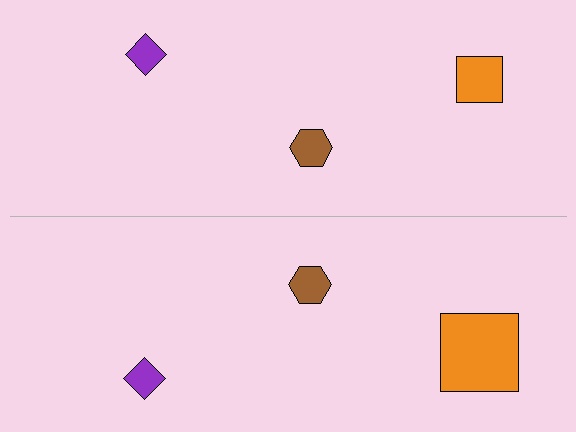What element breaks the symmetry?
The orange square on the bottom side has a different size than its mirror counterpart.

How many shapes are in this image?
There are 6 shapes in this image.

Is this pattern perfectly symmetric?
No, the pattern is not perfectly symmetric. The orange square on the bottom side has a different size than its mirror counterpart.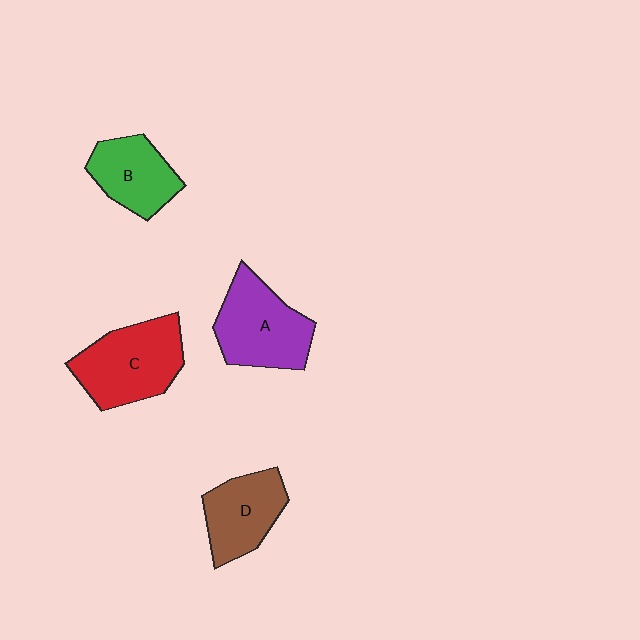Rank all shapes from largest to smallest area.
From largest to smallest: C (red), A (purple), D (brown), B (green).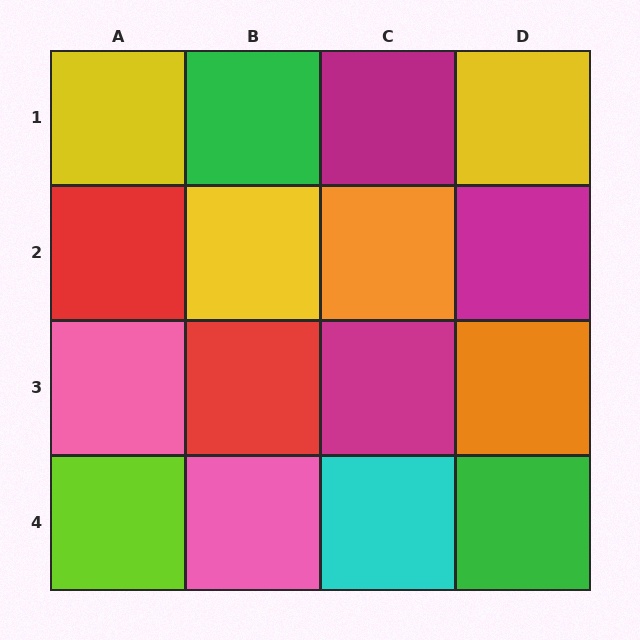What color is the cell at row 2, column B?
Yellow.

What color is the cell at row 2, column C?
Orange.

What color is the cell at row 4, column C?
Cyan.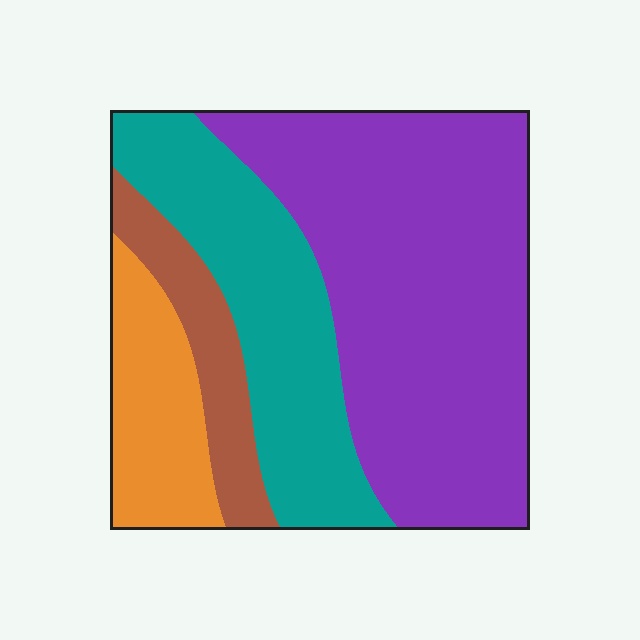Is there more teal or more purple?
Purple.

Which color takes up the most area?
Purple, at roughly 50%.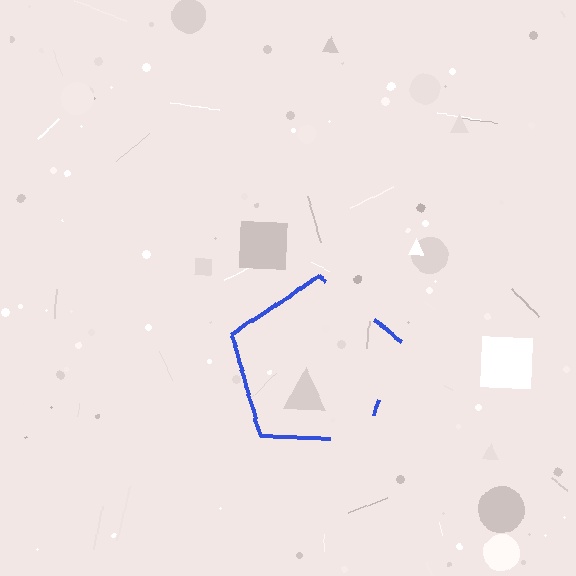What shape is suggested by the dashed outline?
The dashed outline suggests a pentagon.